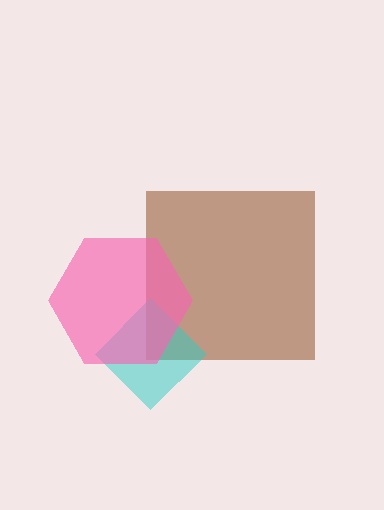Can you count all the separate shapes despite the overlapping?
Yes, there are 3 separate shapes.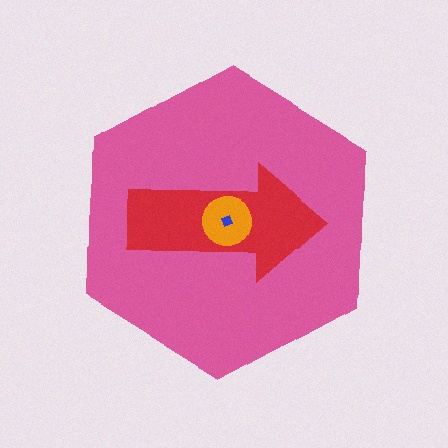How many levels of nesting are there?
4.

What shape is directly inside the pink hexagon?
The red arrow.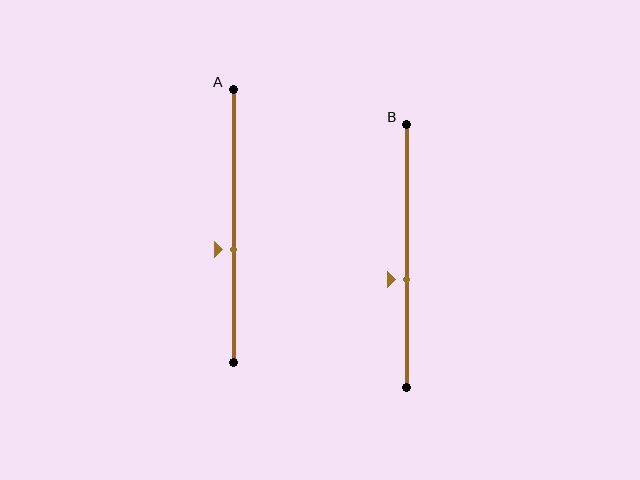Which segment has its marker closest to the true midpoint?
Segment A has its marker closest to the true midpoint.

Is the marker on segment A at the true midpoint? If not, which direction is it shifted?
No, the marker on segment A is shifted downward by about 9% of the segment length.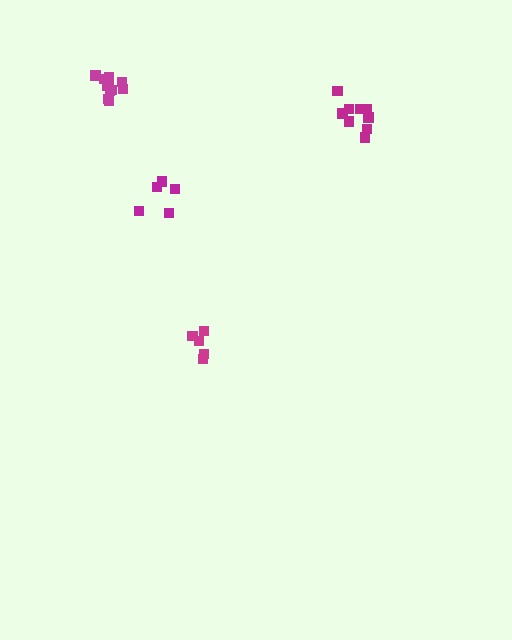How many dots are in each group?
Group 1: 5 dots, Group 2: 10 dots, Group 3: 5 dots, Group 4: 11 dots (31 total).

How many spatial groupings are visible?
There are 4 spatial groupings.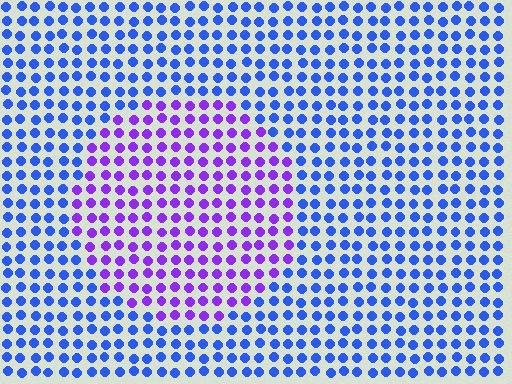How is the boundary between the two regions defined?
The boundary is defined purely by a slight shift in hue (about 47 degrees). Spacing, size, and orientation are identical on both sides.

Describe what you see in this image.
The image is filled with small blue elements in a uniform arrangement. A circle-shaped region is visible where the elements are tinted to a slightly different hue, forming a subtle color boundary.